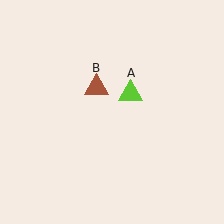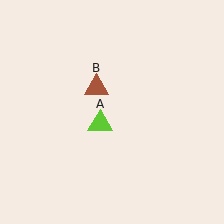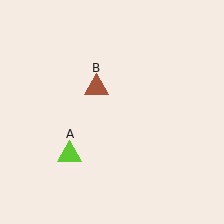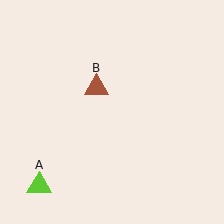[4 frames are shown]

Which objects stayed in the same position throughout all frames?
Brown triangle (object B) remained stationary.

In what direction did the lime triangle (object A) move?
The lime triangle (object A) moved down and to the left.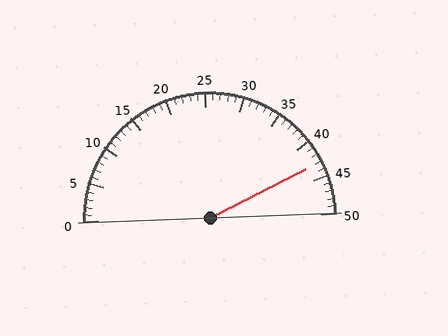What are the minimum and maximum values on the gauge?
The gauge ranges from 0 to 50.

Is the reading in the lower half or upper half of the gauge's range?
The reading is in the upper half of the range (0 to 50).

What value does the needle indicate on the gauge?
The needle indicates approximately 43.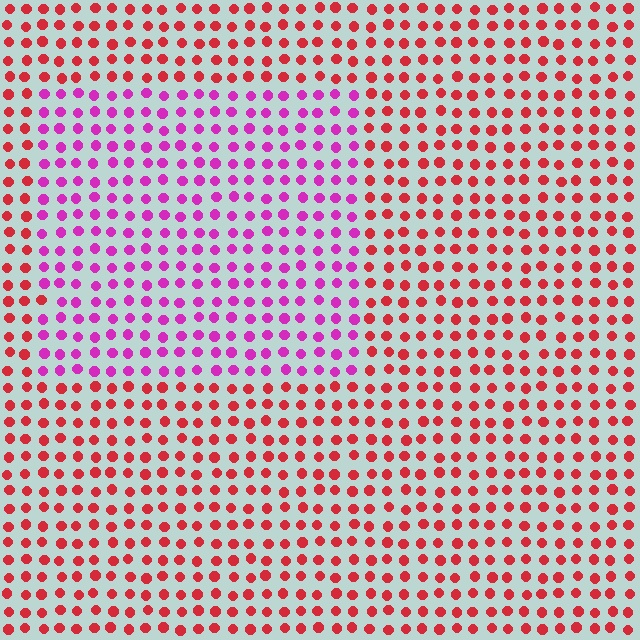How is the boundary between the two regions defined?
The boundary is defined purely by a slight shift in hue (about 47 degrees). Spacing, size, and orientation are identical on both sides.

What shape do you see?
I see a rectangle.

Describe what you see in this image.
The image is filled with small red elements in a uniform arrangement. A rectangle-shaped region is visible where the elements are tinted to a slightly different hue, forming a subtle color boundary.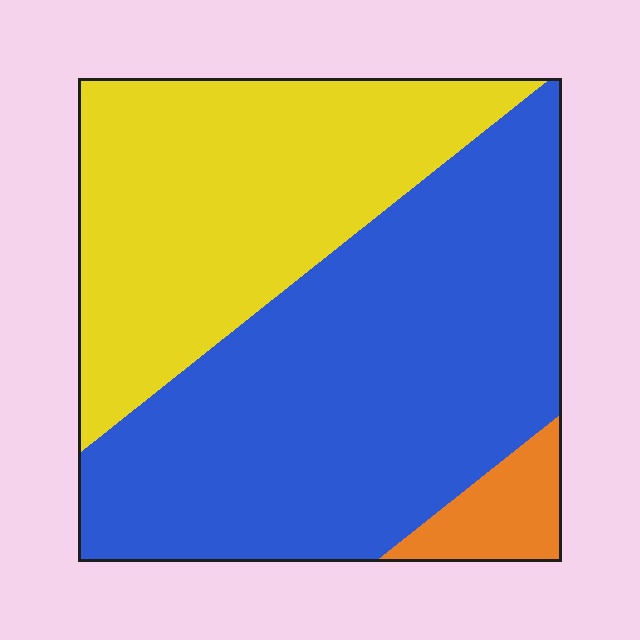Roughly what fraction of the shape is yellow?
Yellow takes up between a third and a half of the shape.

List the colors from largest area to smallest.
From largest to smallest: blue, yellow, orange.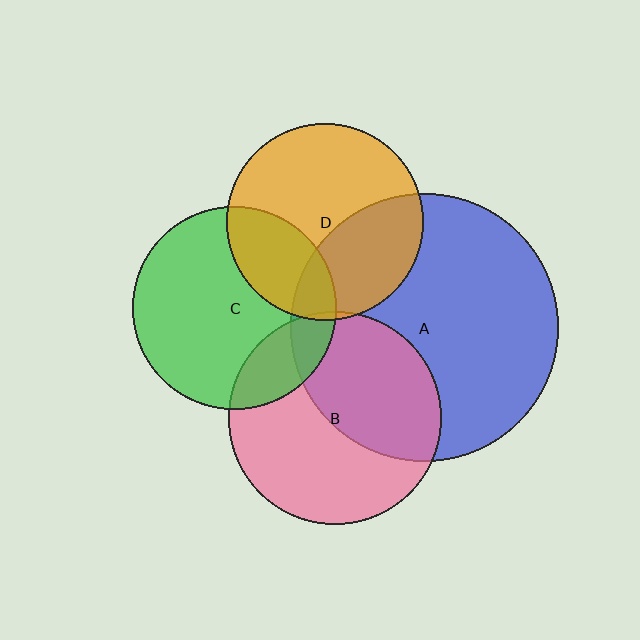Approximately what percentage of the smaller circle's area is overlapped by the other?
Approximately 5%.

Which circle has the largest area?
Circle A (blue).